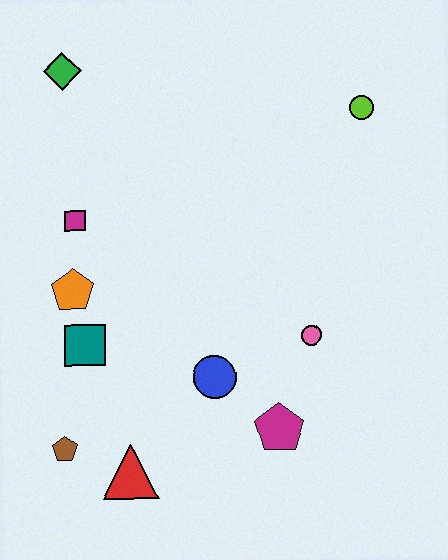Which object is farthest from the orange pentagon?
The lime circle is farthest from the orange pentagon.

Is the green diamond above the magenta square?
Yes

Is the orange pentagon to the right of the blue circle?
No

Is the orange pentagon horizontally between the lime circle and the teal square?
No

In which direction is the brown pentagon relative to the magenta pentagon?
The brown pentagon is to the left of the magenta pentagon.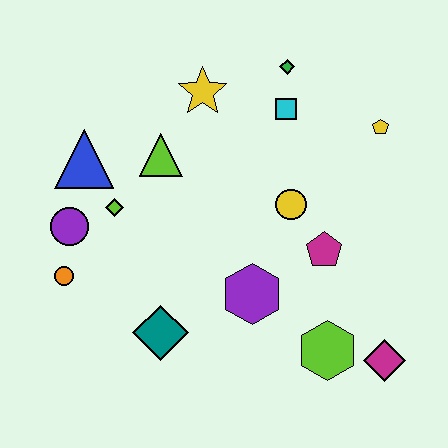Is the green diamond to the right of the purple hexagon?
Yes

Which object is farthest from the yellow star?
The magenta diamond is farthest from the yellow star.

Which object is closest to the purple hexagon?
The magenta pentagon is closest to the purple hexagon.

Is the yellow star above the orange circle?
Yes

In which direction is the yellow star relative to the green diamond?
The yellow star is to the left of the green diamond.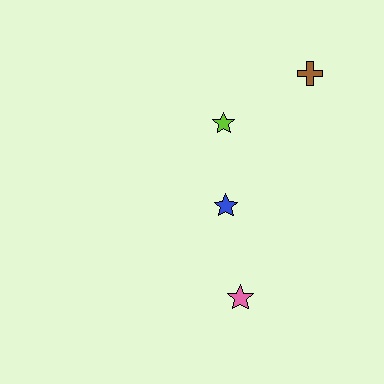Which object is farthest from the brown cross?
The pink star is farthest from the brown cross.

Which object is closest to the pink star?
The blue star is closest to the pink star.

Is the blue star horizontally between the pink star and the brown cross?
No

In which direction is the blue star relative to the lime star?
The blue star is below the lime star.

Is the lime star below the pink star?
No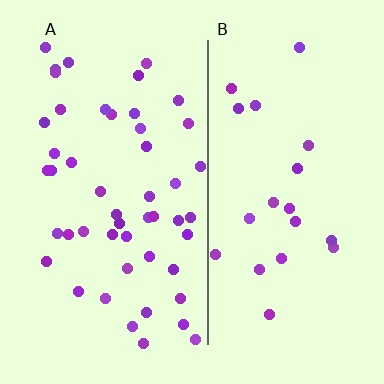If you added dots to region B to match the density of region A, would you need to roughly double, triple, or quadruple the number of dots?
Approximately double.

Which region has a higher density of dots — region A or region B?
A (the left).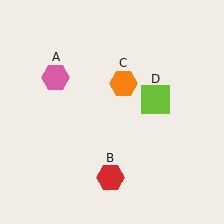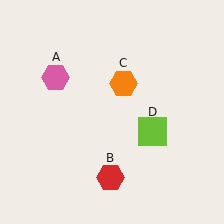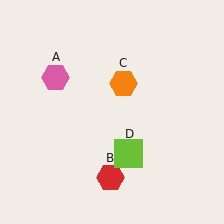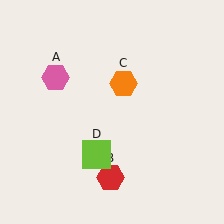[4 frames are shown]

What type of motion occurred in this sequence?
The lime square (object D) rotated clockwise around the center of the scene.